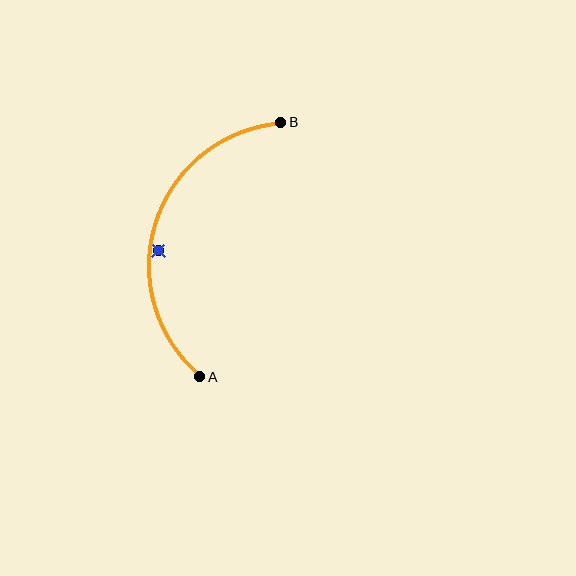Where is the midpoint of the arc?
The arc midpoint is the point on the curve farthest from the straight line joining A and B. It sits to the left of that line.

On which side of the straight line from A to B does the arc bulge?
The arc bulges to the left of the straight line connecting A and B.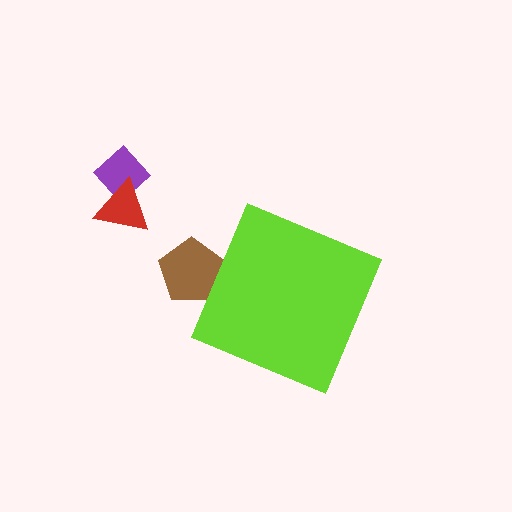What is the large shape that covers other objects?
A lime diamond.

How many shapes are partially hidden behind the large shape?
1 shape is partially hidden.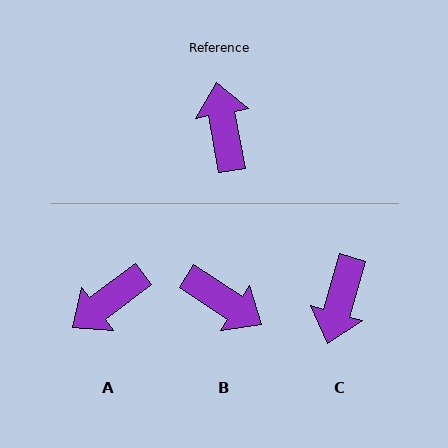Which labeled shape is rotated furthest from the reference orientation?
C, about 154 degrees away.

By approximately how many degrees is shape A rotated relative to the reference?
Approximately 117 degrees counter-clockwise.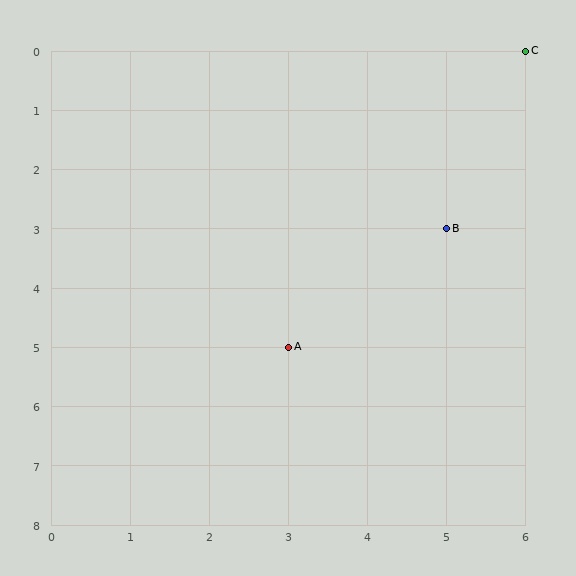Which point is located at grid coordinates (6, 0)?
Point C is at (6, 0).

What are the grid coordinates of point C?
Point C is at grid coordinates (6, 0).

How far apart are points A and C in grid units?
Points A and C are 3 columns and 5 rows apart (about 5.8 grid units diagonally).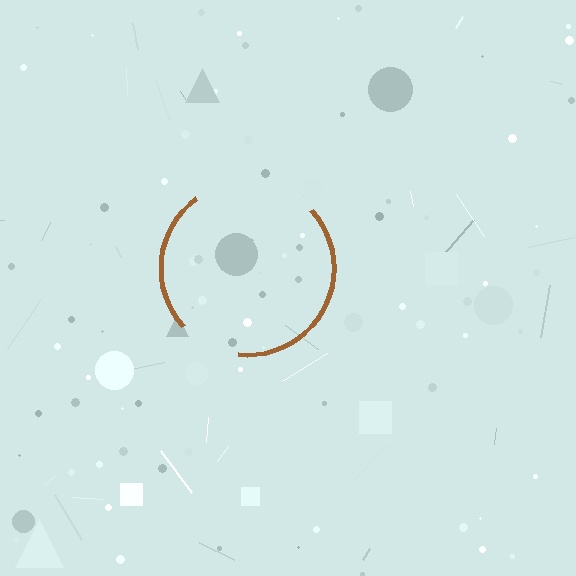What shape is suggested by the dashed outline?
The dashed outline suggests a circle.